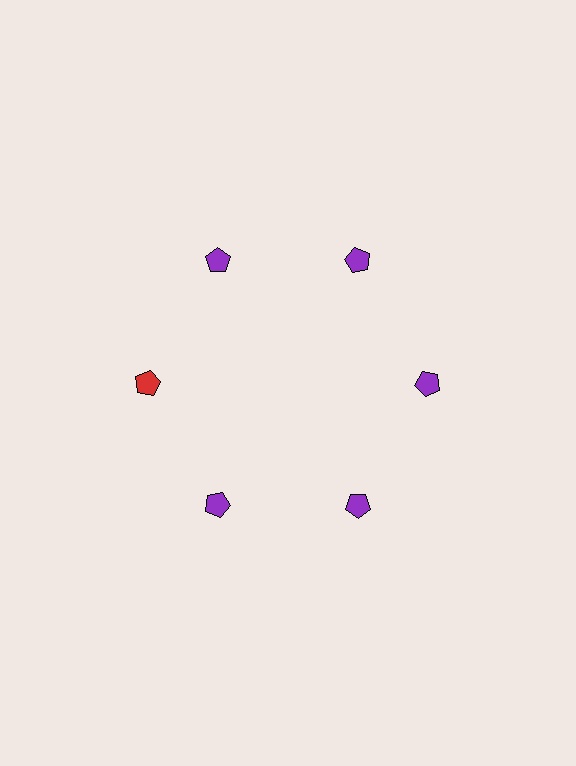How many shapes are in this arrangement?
There are 6 shapes arranged in a ring pattern.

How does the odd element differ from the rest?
It has a different color: red instead of purple.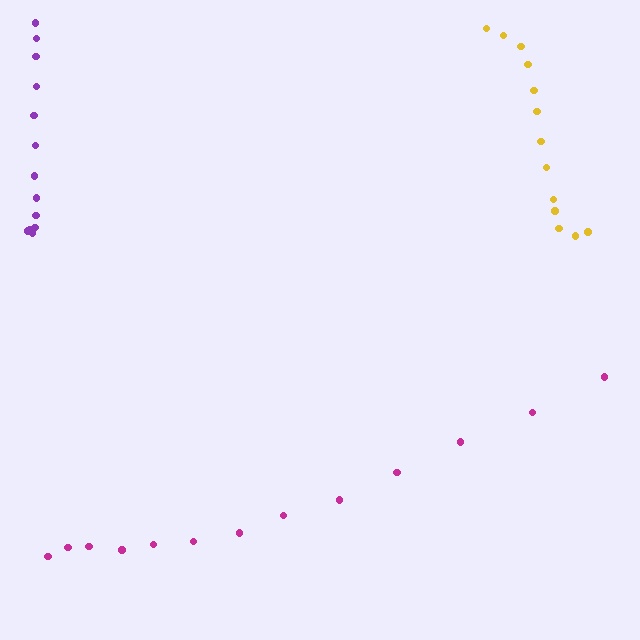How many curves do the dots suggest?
There are 3 distinct paths.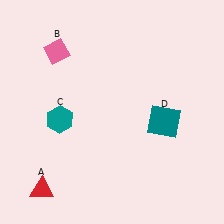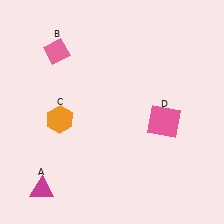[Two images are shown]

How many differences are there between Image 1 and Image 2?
There are 3 differences between the two images.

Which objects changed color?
A changed from red to magenta. C changed from teal to orange. D changed from teal to pink.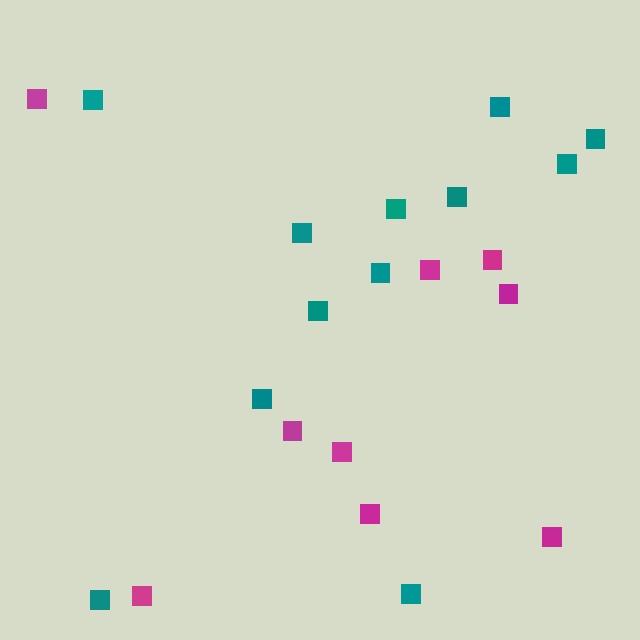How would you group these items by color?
There are 2 groups: one group of teal squares (12) and one group of magenta squares (9).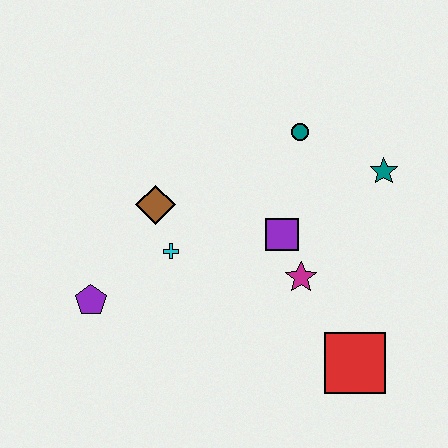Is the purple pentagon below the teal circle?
Yes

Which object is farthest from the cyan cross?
The teal star is farthest from the cyan cross.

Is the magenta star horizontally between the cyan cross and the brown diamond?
No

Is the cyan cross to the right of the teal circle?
No